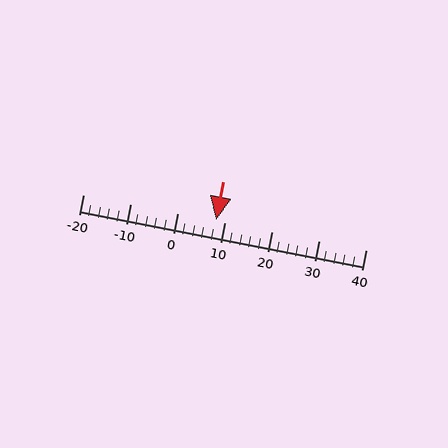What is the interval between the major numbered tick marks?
The major tick marks are spaced 10 units apart.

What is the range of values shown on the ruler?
The ruler shows values from -20 to 40.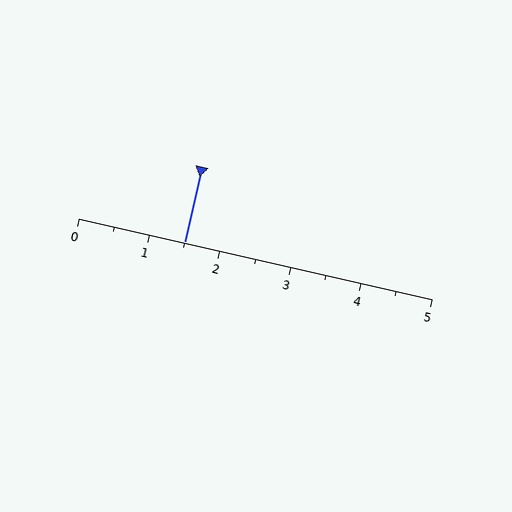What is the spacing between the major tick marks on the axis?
The major ticks are spaced 1 apart.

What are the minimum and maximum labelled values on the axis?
The axis runs from 0 to 5.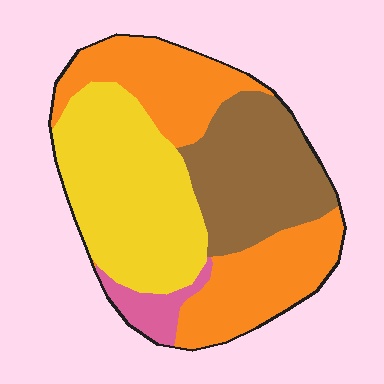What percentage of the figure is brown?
Brown takes up about one quarter (1/4) of the figure.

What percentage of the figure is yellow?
Yellow takes up about one third (1/3) of the figure.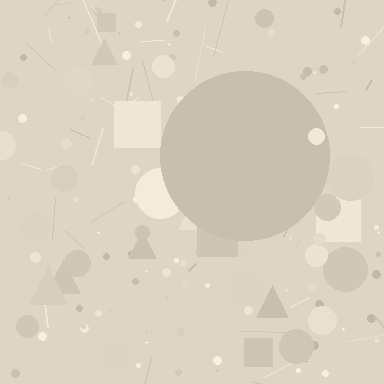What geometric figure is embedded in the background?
A circle is embedded in the background.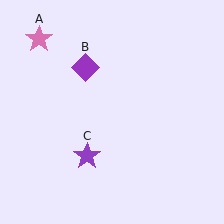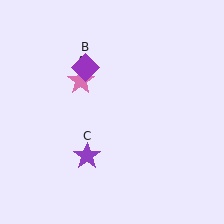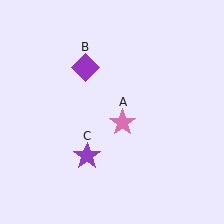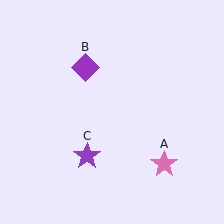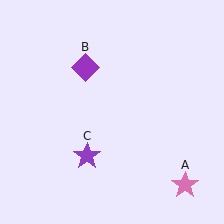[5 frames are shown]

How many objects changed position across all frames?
1 object changed position: pink star (object A).